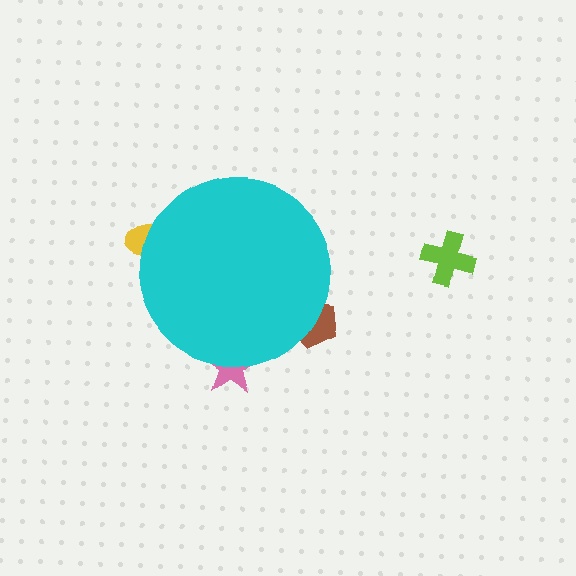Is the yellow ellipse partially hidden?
Yes, the yellow ellipse is partially hidden behind the cyan circle.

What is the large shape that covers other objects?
A cyan circle.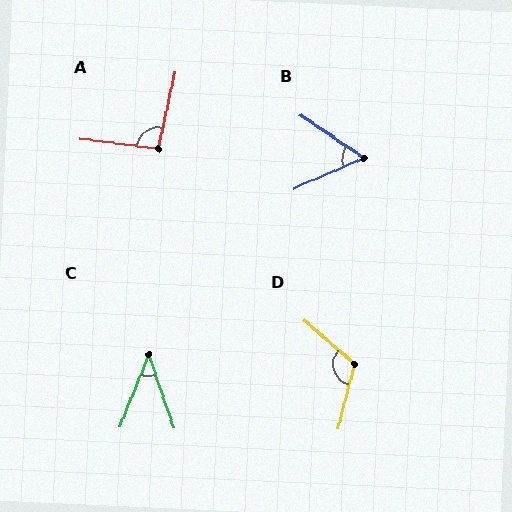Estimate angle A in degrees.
Approximately 95 degrees.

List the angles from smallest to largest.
C (41°), B (58°), A (95°), D (117°).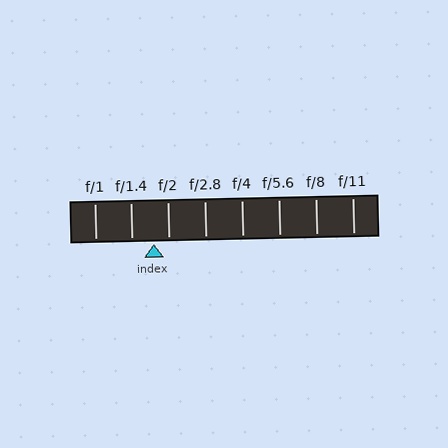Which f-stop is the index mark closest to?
The index mark is closest to f/2.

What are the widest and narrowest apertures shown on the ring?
The widest aperture shown is f/1 and the narrowest is f/11.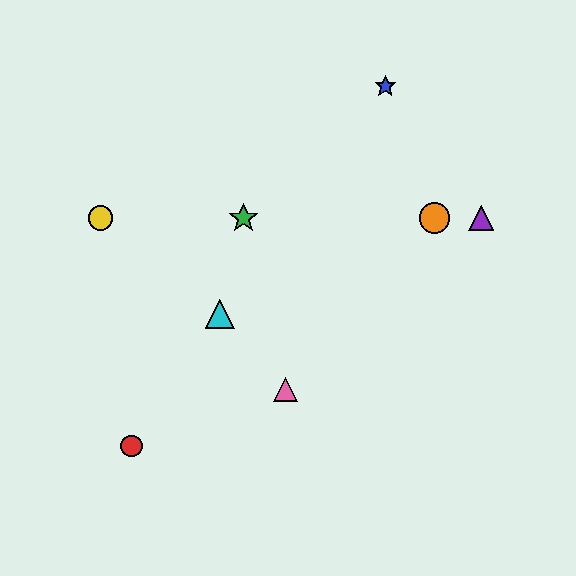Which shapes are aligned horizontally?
The green star, the yellow circle, the purple triangle, the orange circle are aligned horizontally.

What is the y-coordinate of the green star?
The green star is at y≈218.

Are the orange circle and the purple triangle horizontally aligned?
Yes, both are at y≈218.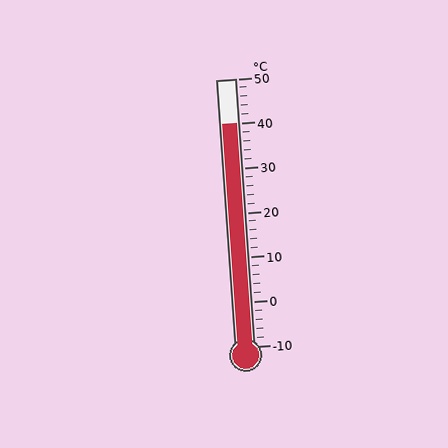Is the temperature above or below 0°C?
The temperature is above 0°C.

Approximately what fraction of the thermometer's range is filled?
The thermometer is filled to approximately 85% of its range.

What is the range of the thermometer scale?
The thermometer scale ranges from -10°C to 50°C.